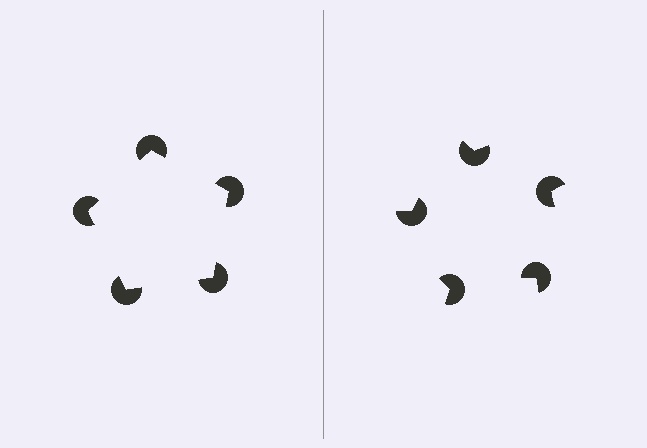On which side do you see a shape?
An illusory pentagon appears on the left side. On the right side the wedge cuts are rotated, so no coherent shape forms.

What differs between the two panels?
The pac-man discs are positioned identically on both sides; only the wedge orientations differ. On the left they align to a pentagon; on the right they are misaligned.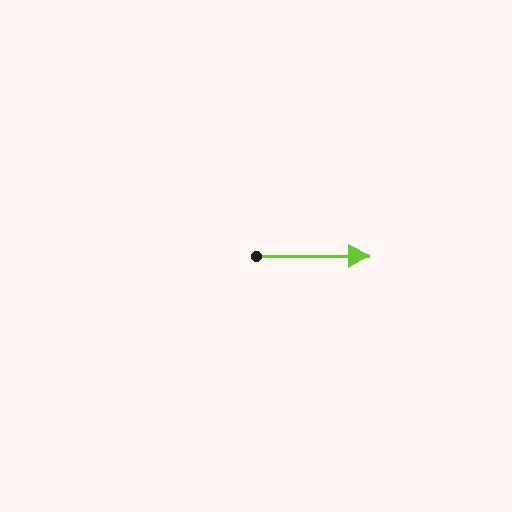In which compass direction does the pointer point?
East.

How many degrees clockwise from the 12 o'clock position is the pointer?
Approximately 90 degrees.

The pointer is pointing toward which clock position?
Roughly 3 o'clock.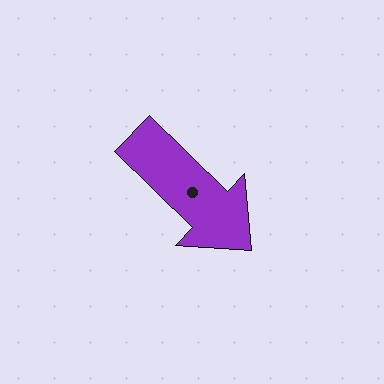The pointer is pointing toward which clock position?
Roughly 4 o'clock.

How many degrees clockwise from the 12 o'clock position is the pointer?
Approximately 134 degrees.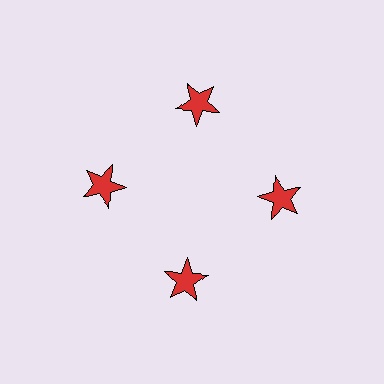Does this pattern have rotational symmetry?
Yes, this pattern has 4-fold rotational symmetry. It looks the same after rotating 90 degrees around the center.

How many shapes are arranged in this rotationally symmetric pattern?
There are 4 shapes, arranged in 4 groups of 1.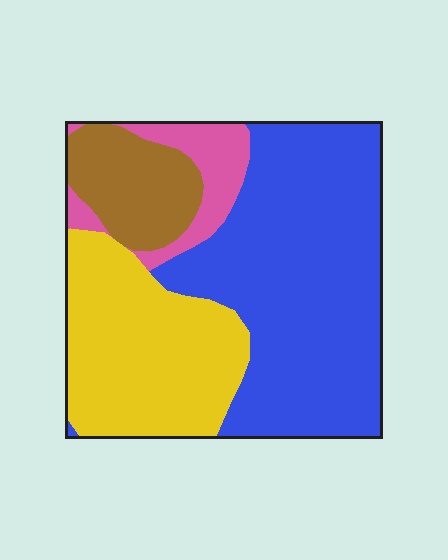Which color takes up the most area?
Blue, at roughly 50%.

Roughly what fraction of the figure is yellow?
Yellow takes up about one quarter (1/4) of the figure.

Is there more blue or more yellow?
Blue.